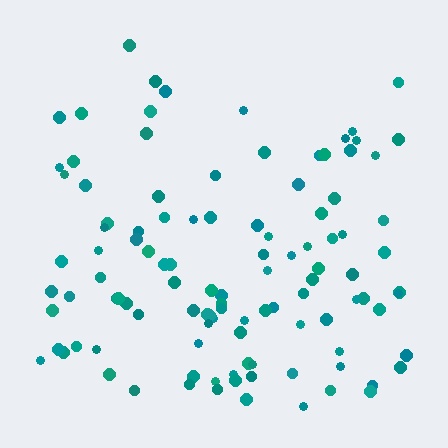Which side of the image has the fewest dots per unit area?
The top.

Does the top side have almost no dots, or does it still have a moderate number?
Still a moderate number, just noticeably fewer than the bottom.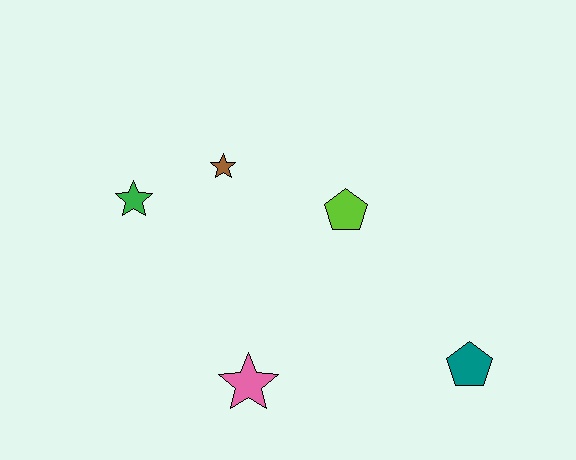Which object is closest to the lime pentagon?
The brown star is closest to the lime pentagon.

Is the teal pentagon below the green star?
Yes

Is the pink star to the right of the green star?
Yes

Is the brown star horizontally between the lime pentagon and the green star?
Yes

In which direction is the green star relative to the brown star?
The green star is to the left of the brown star.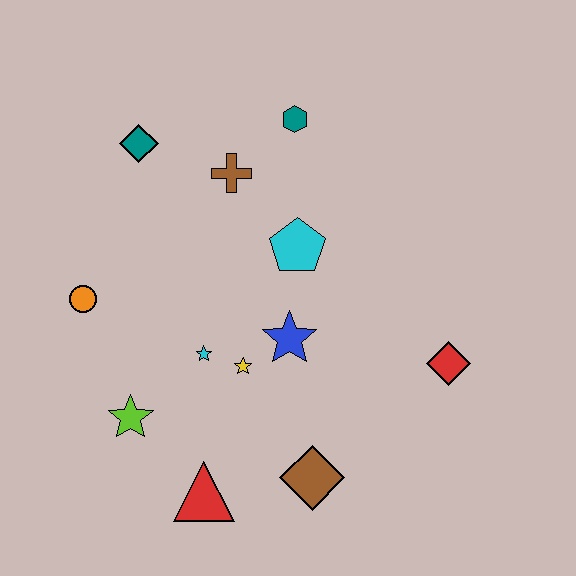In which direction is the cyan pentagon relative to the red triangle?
The cyan pentagon is above the red triangle.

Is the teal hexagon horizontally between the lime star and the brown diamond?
Yes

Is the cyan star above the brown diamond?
Yes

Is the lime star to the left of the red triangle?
Yes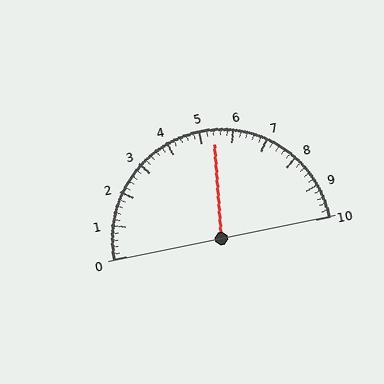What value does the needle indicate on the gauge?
The needle indicates approximately 5.4.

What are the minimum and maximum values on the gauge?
The gauge ranges from 0 to 10.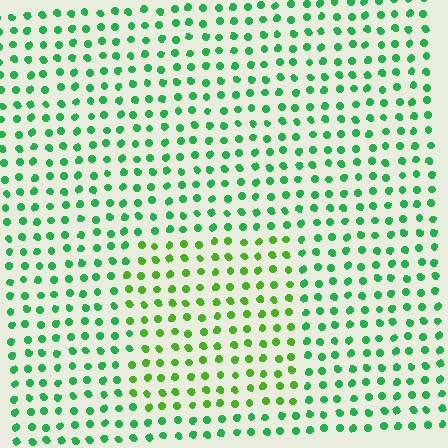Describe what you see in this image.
The image is filled with small green elements in a uniform arrangement. A rectangle-shaped region is visible where the elements are tinted to a slightly different hue, forming a subtle color boundary.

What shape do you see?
I see a rectangle.